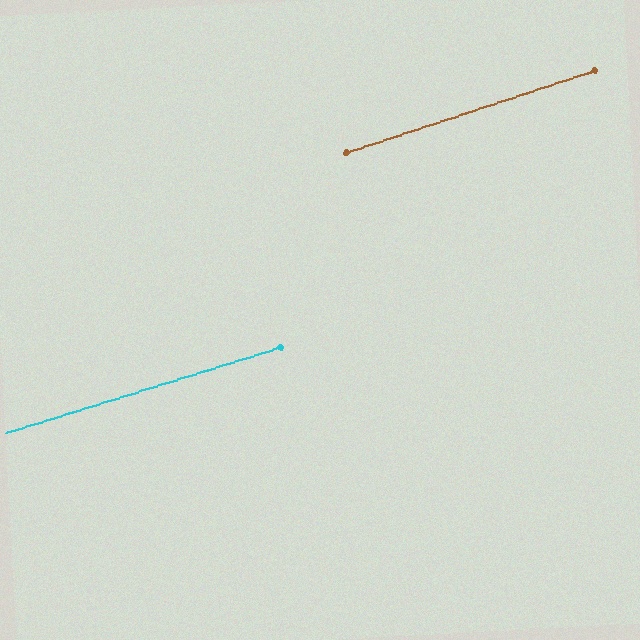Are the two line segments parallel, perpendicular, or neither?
Parallel — their directions differ by only 1.1°.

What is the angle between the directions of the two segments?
Approximately 1 degree.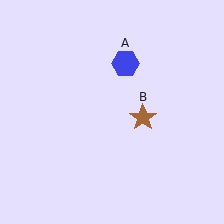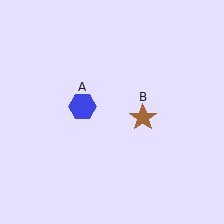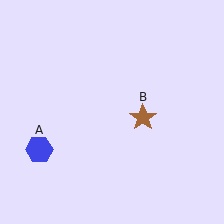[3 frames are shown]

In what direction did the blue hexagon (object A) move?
The blue hexagon (object A) moved down and to the left.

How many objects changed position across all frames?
1 object changed position: blue hexagon (object A).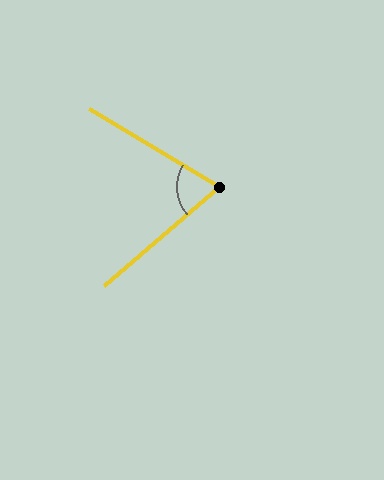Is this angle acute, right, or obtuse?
It is acute.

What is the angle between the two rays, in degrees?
Approximately 72 degrees.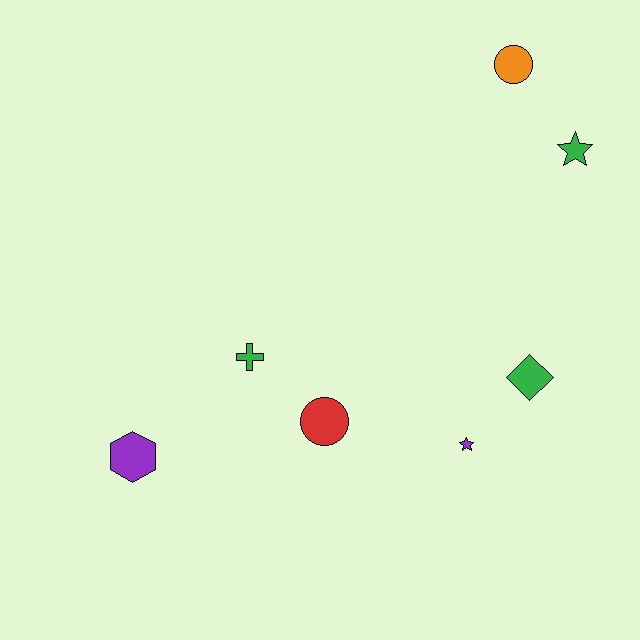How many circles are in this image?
There are 2 circles.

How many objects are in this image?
There are 7 objects.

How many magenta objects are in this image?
There are no magenta objects.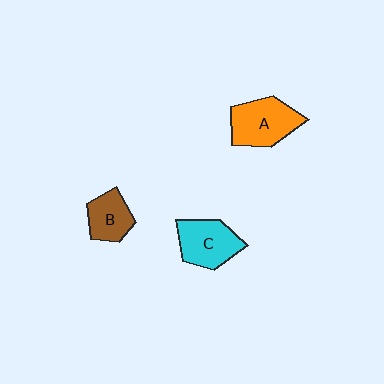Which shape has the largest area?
Shape A (orange).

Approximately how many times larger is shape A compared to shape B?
Approximately 1.5 times.